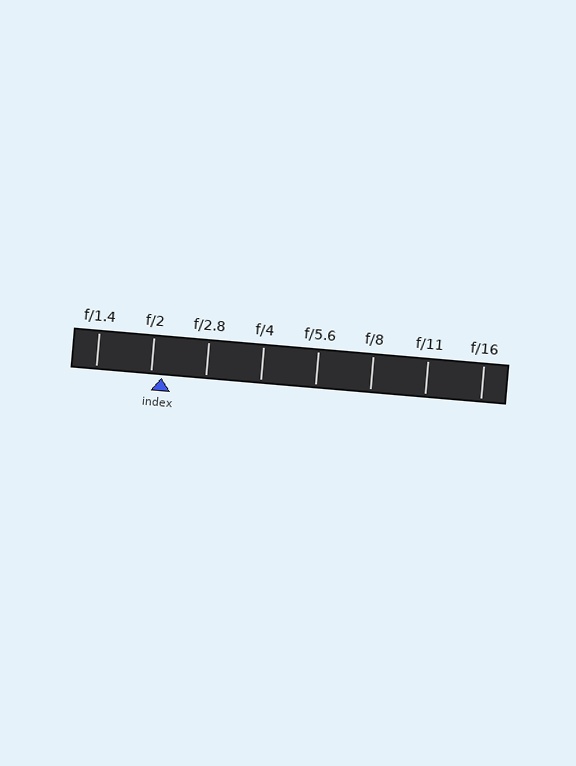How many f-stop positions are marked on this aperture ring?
There are 8 f-stop positions marked.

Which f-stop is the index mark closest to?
The index mark is closest to f/2.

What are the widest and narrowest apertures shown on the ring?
The widest aperture shown is f/1.4 and the narrowest is f/16.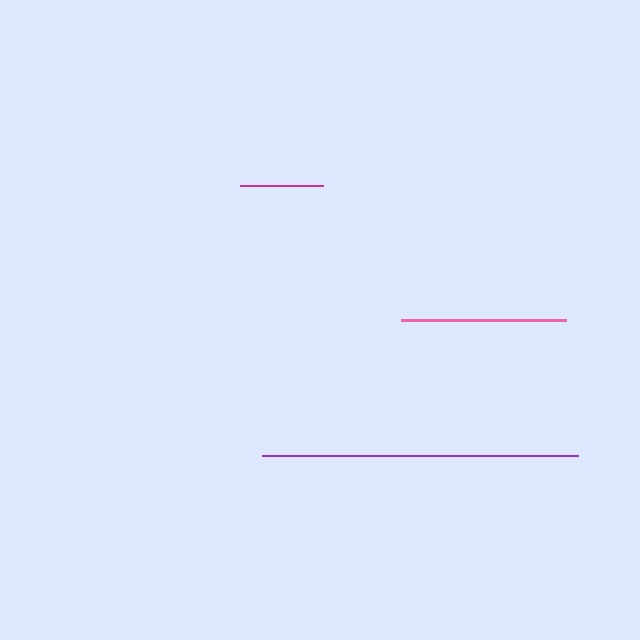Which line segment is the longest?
The purple line is the longest at approximately 316 pixels.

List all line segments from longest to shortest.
From longest to shortest: purple, pink, magenta.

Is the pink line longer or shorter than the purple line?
The purple line is longer than the pink line.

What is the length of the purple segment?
The purple segment is approximately 316 pixels long.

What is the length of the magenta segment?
The magenta segment is approximately 83 pixels long.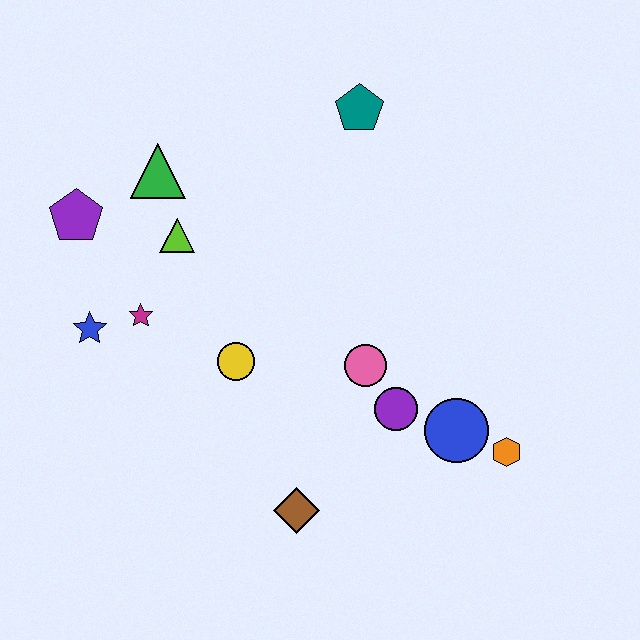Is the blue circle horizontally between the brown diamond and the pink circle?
No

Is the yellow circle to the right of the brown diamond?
No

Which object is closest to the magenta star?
The blue star is closest to the magenta star.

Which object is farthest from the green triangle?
The orange hexagon is farthest from the green triangle.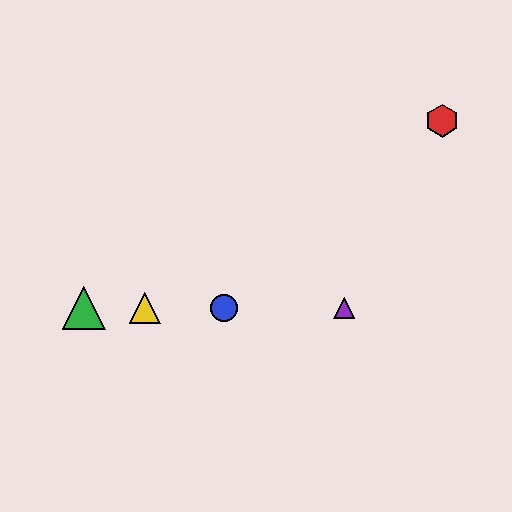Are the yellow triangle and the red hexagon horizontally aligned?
No, the yellow triangle is at y≈308 and the red hexagon is at y≈121.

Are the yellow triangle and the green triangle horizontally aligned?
Yes, both are at y≈308.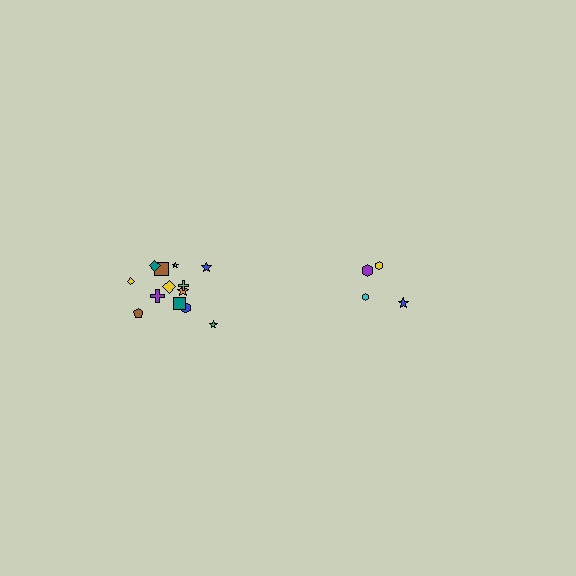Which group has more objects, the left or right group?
The left group.